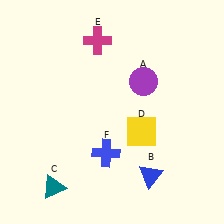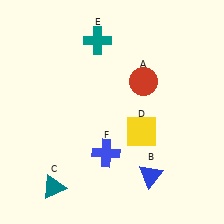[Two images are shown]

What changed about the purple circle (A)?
In Image 1, A is purple. In Image 2, it changed to red.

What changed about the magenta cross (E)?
In Image 1, E is magenta. In Image 2, it changed to teal.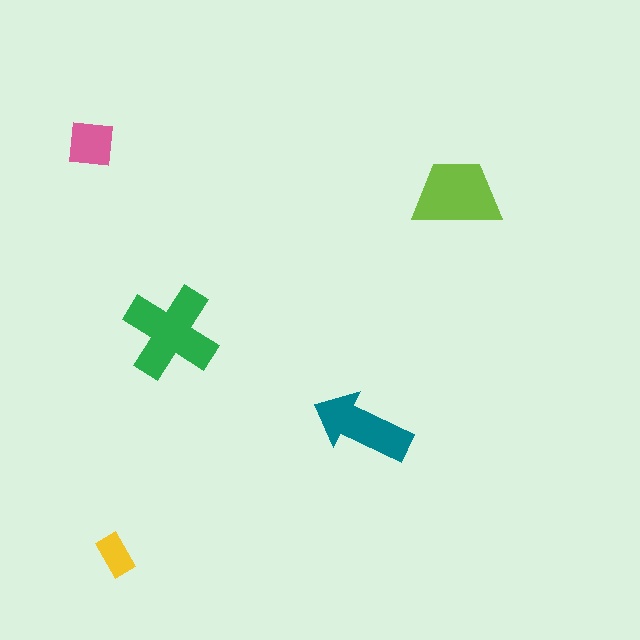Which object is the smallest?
The yellow rectangle.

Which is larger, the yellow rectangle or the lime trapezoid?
The lime trapezoid.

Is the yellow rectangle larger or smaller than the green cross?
Smaller.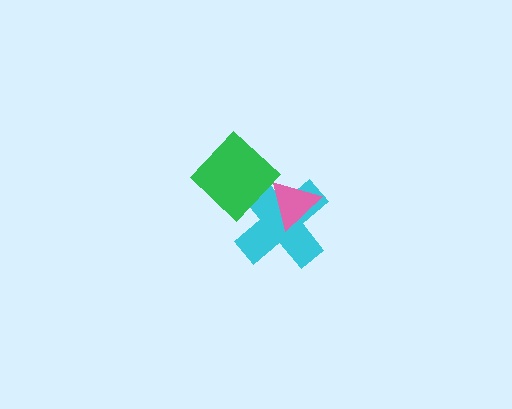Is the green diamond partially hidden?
No, no other shape covers it.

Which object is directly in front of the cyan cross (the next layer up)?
The pink triangle is directly in front of the cyan cross.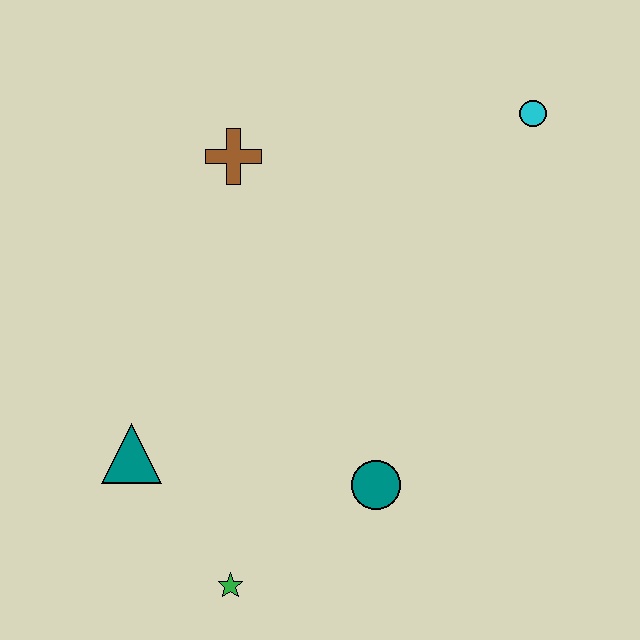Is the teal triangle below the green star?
No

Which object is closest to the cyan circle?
The brown cross is closest to the cyan circle.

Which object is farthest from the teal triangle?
The cyan circle is farthest from the teal triangle.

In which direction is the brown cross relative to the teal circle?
The brown cross is above the teal circle.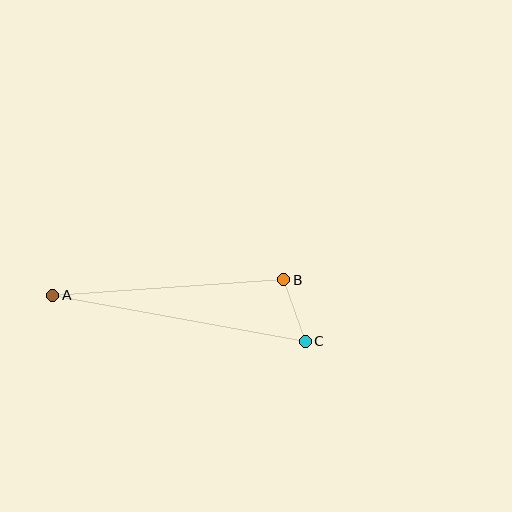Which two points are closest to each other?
Points B and C are closest to each other.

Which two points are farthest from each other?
Points A and C are farthest from each other.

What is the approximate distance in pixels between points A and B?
The distance between A and B is approximately 232 pixels.